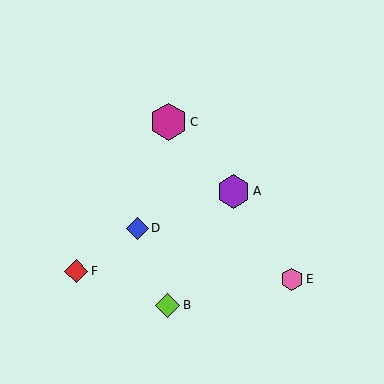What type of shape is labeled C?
Shape C is a magenta hexagon.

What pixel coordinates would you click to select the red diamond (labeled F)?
Click at (76, 271) to select the red diamond F.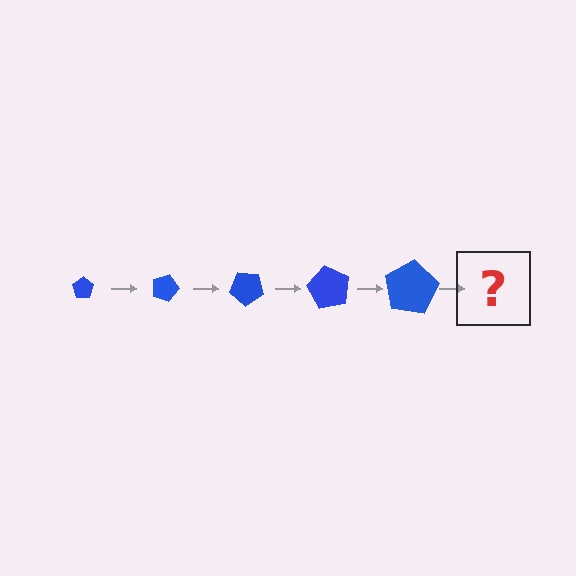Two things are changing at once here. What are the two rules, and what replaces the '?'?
The two rules are that the pentagon grows larger each step and it rotates 20 degrees each step. The '?' should be a pentagon, larger than the previous one and rotated 100 degrees from the start.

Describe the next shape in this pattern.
It should be a pentagon, larger than the previous one and rotated 100 degrees from the start.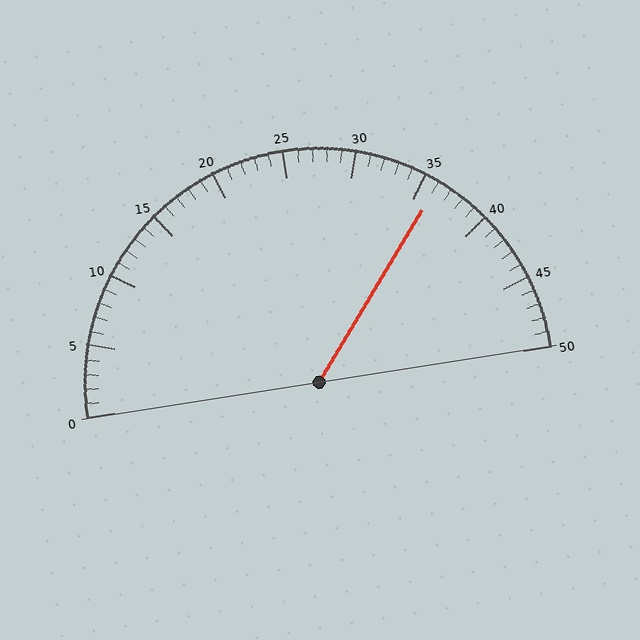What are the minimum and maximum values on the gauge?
The gauge ranges from 0 to 50.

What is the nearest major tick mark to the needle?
The nearest major tick mark is 35.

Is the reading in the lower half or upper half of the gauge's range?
The reading is in the upper half of the range (0 to 50).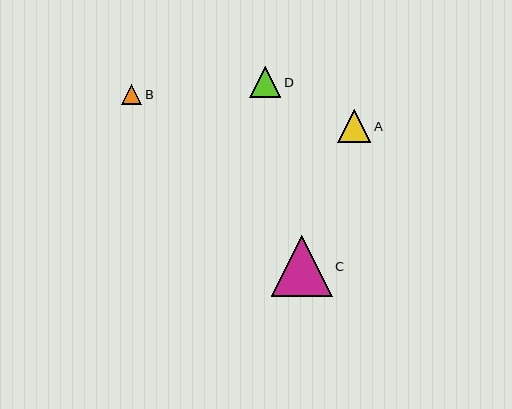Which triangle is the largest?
Triangle C is the largest with a size of approximately 61 pixels.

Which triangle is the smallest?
Triangle B is the smallest with a size of approximately 20 pixels.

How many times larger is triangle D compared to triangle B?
Triangle D is approximately 1.5 times the size of triangle B.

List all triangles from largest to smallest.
From largest to smallest: C, A, D, B.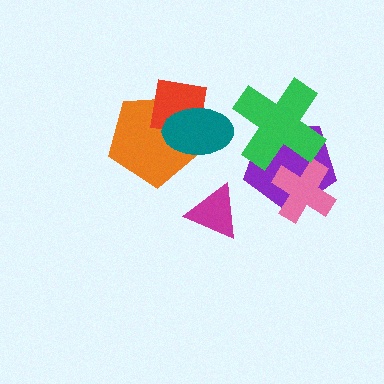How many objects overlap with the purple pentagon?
2 objects overlap with the purple pentagon.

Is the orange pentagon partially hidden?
Yes, it is partially covered by another shape.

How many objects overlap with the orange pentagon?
2 objects overlap with the orange pentagon.